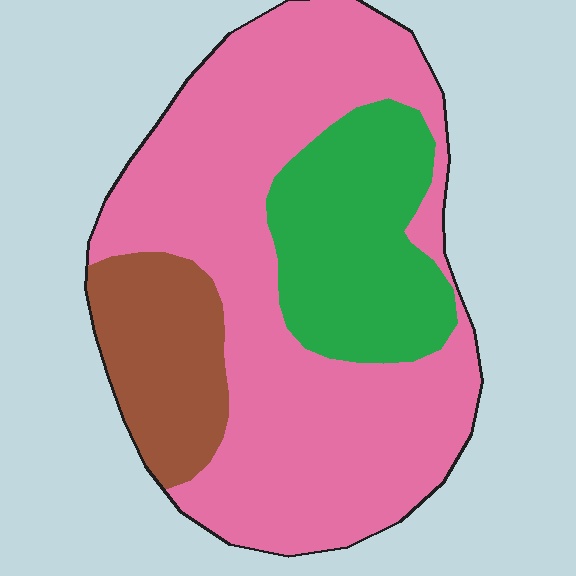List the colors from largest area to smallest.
From largest to smallest: pink, green, brown.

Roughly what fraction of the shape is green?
Green takes up less than a quarter of the shape.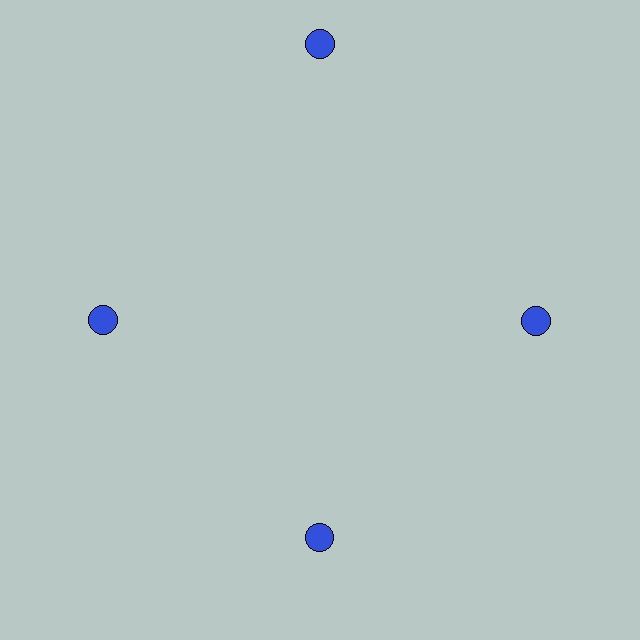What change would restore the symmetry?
The symmetry would be restored by moving it inward, back onto the ring so that all 4 circles sit at equal angles and equal distance from the center.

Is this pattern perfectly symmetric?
No. The 4 blue circles are arranged in a ring, but one element near the 12 o'clock position is pushed outward from the center, breaking the 4-fold rotational symmetry.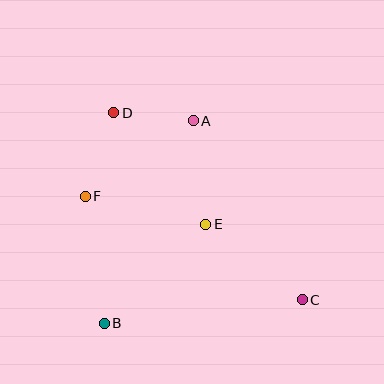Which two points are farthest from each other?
Points C and D are farthest from each other.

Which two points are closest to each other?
Points A and D are closest to each other.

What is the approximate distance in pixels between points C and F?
The distance between C and F is approximately 241 pixels.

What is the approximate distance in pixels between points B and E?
The distance between B and E is approximately 142 pixels.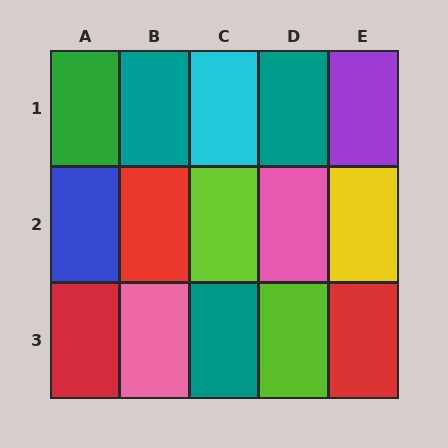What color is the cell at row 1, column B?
Teal.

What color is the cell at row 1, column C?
Cyan.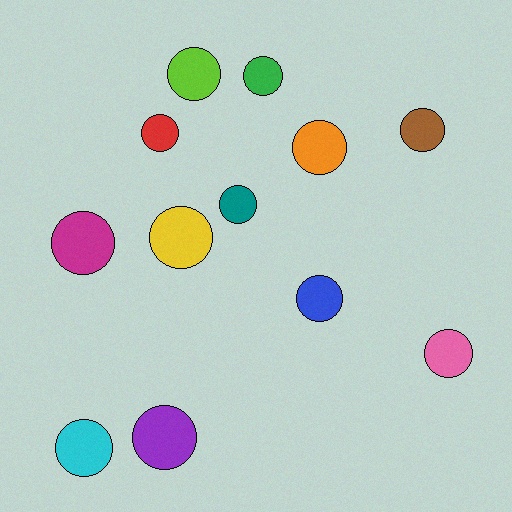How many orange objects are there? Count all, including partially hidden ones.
There is 1 orange object.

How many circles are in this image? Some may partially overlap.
There are 12 circles.